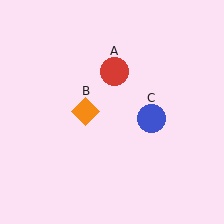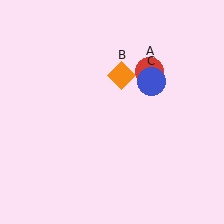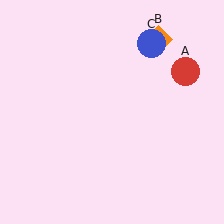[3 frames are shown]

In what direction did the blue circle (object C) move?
The blue circle (object C) moved up.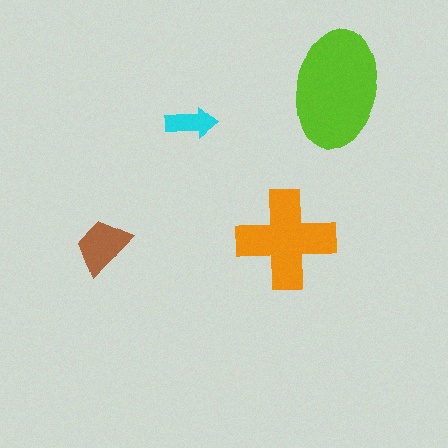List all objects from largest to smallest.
The lime ellipse, the orange cross, the brown trapezoid, the cyan arrow.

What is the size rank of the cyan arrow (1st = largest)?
4th.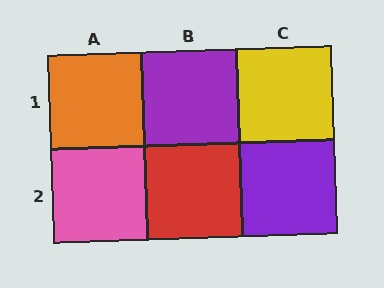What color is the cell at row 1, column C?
Yellow.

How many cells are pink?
1 cell is pink.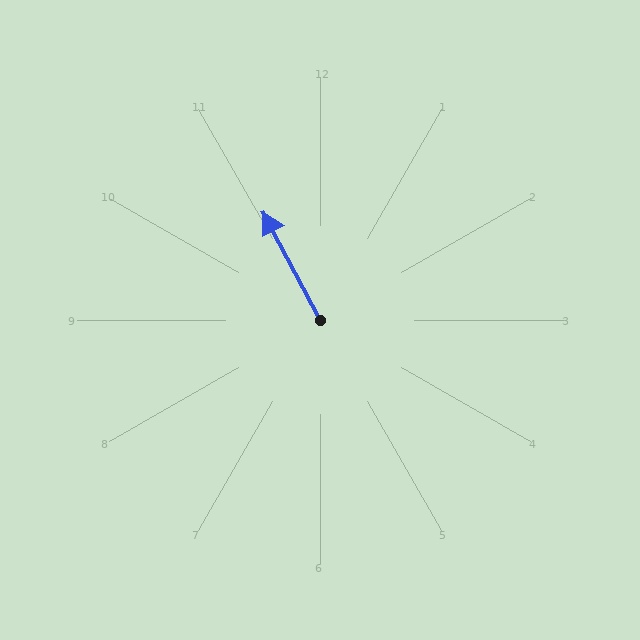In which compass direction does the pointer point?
Northwest.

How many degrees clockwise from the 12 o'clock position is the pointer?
Approximately 332 degrees.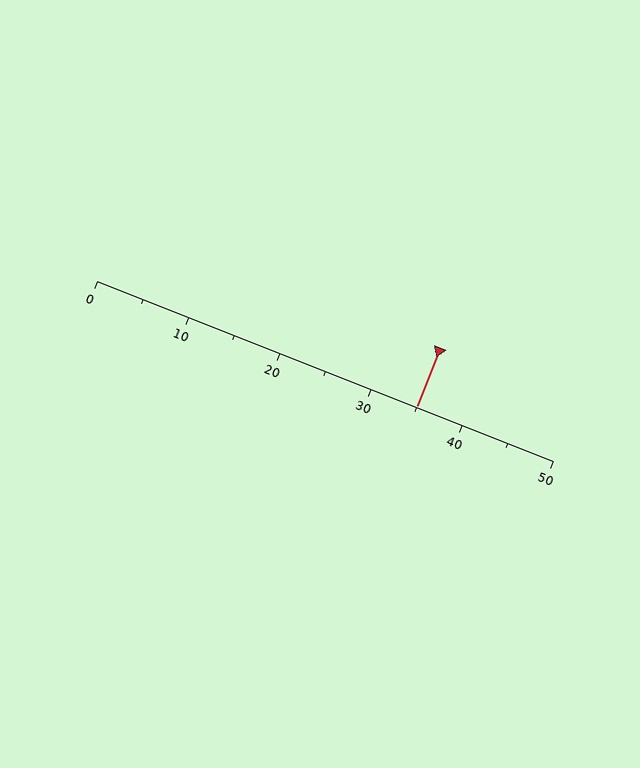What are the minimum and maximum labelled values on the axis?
The axis runs from 0 to 50.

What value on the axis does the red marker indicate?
The marker indicates approximately 35.